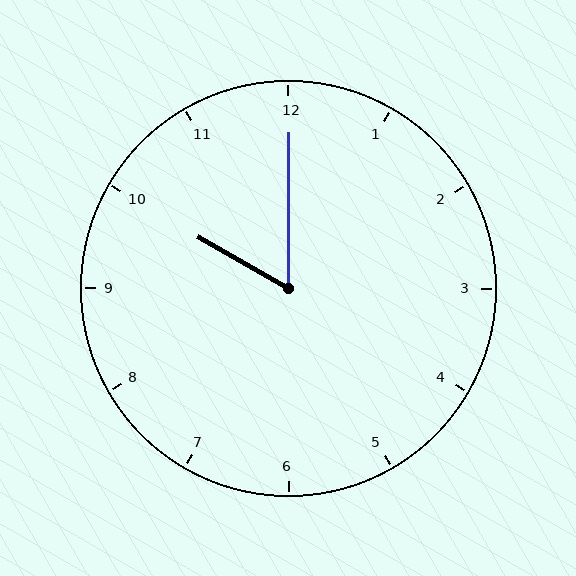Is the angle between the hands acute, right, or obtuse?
It is acute.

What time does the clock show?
10:00.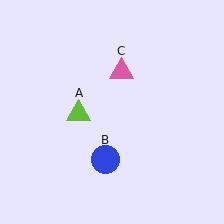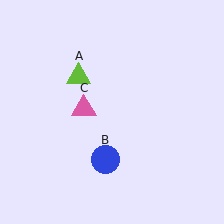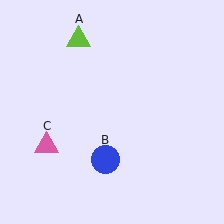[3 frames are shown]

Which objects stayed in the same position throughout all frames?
Blue circle (object B) remained stationary.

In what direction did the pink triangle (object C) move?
The pink triangle (object C) moved down and to the left.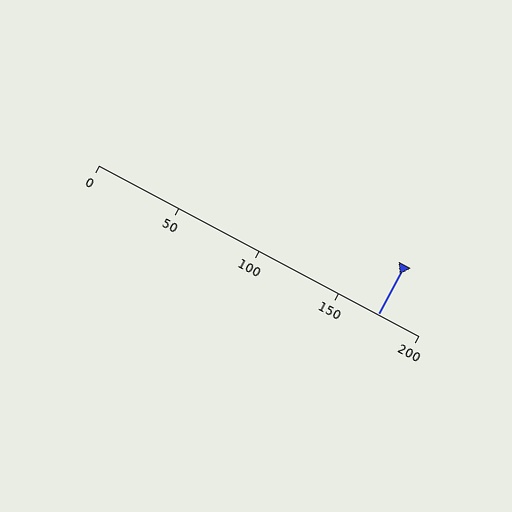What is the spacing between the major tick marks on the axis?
The major ticks are spaced 50 apart.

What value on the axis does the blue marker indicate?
The marker indicates approximately 175.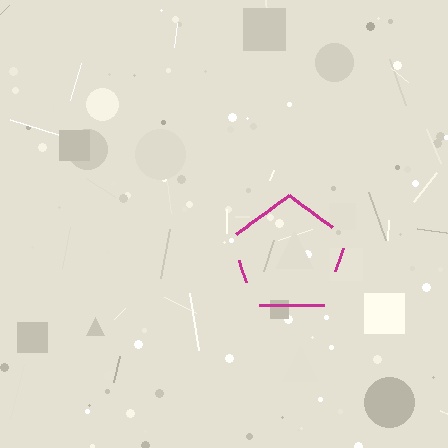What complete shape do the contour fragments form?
The contour fragments form a pentagon.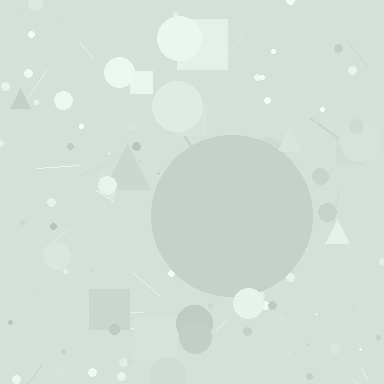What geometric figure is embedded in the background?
A circle is embedded in the background.